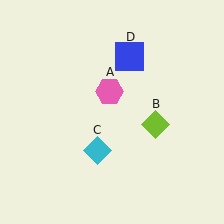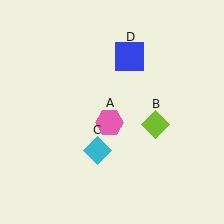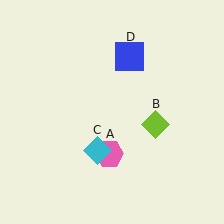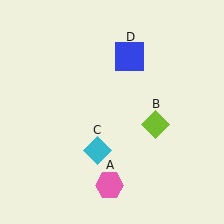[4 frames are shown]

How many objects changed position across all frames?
1 object changed position: pink hexagon (object A).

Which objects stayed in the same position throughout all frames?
Lime diamond (object B) and cyan diamond (object C) and blue square (object D) remained stationary.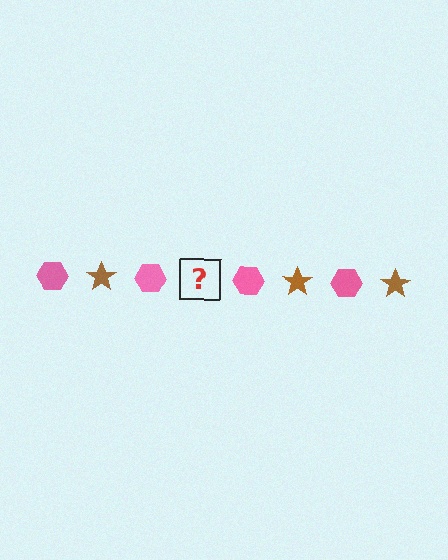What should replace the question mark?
The question mark should be replaced with a brown star.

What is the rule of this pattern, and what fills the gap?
The rule is that the pattern alternates between pink hexagon and brown star. The gap should be filled with a brown star.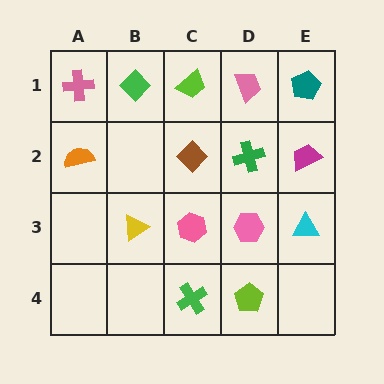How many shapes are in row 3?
4 shapes.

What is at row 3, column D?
A pink hexagon.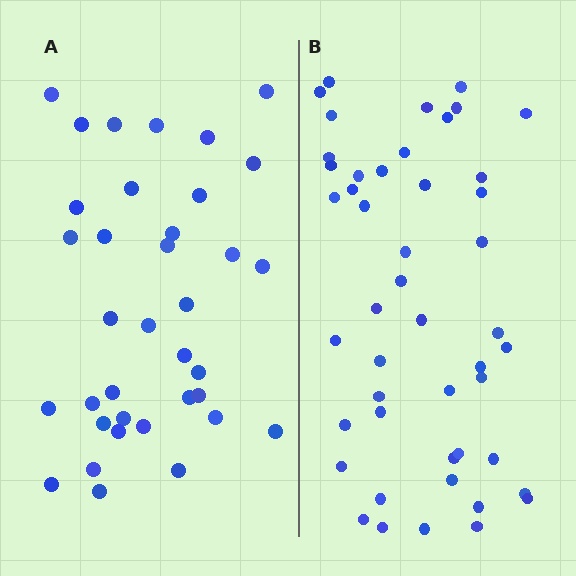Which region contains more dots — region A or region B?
Region B (the right region) has more dots.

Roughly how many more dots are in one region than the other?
Region B has roughly 12 or so more dots than region A.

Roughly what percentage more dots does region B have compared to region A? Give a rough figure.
About 30% more.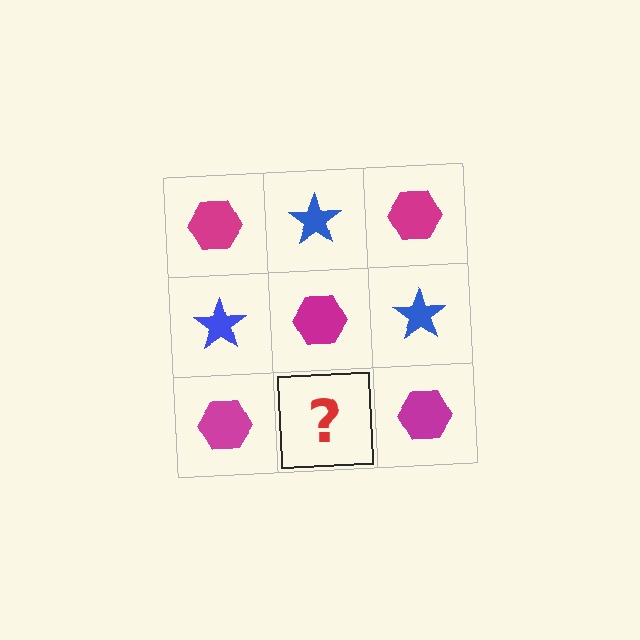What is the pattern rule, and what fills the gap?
The rule is that it alternates magenta hexagon and blue star in a checkerboard pattern. The gap should be filled with a blue star.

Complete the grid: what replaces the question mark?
The question mark should be replaced with a blue star.